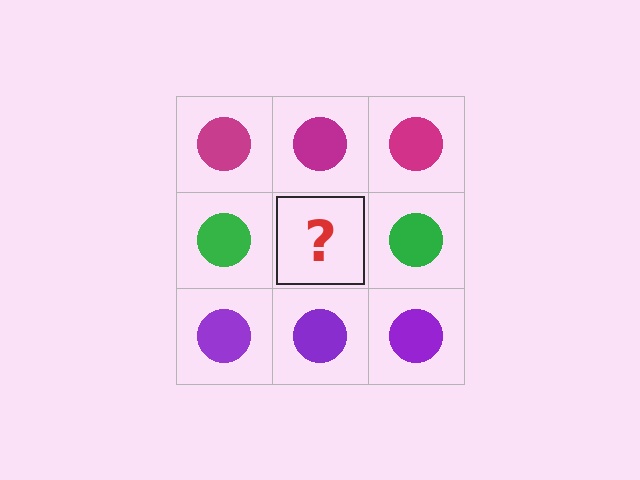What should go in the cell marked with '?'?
The missing cell should contain a green circle.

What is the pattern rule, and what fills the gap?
The rule is that each row has a consistent color. The gap should be filled with a green circle.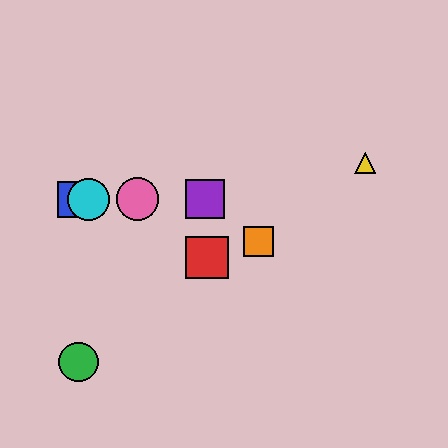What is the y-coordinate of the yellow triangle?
The yellow triangle is at y≈163.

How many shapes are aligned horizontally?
4 shapes (the blue square, the purple square, the cyan circle, the pink circle) are aligned horizontally.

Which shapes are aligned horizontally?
The blue square, the purple square, the cyan circle, the pink circle are aligned horizontally.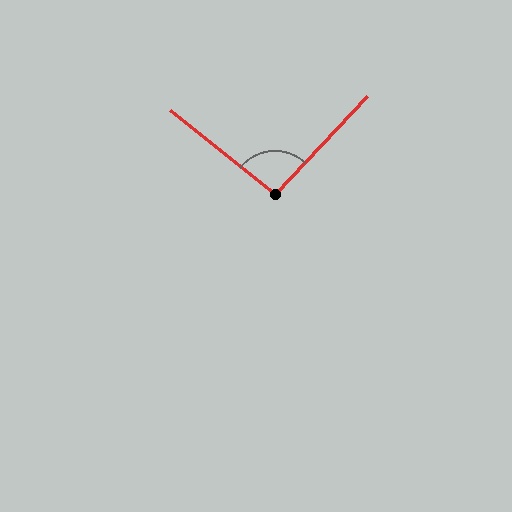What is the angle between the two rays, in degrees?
Approximately 94 degrees.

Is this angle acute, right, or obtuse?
It is approximately a right angle.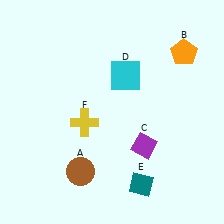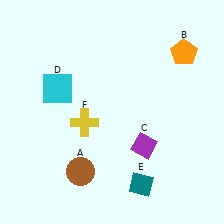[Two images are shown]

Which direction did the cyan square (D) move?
The cyan square (D) moved left.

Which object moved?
The cyan square (D) moved left.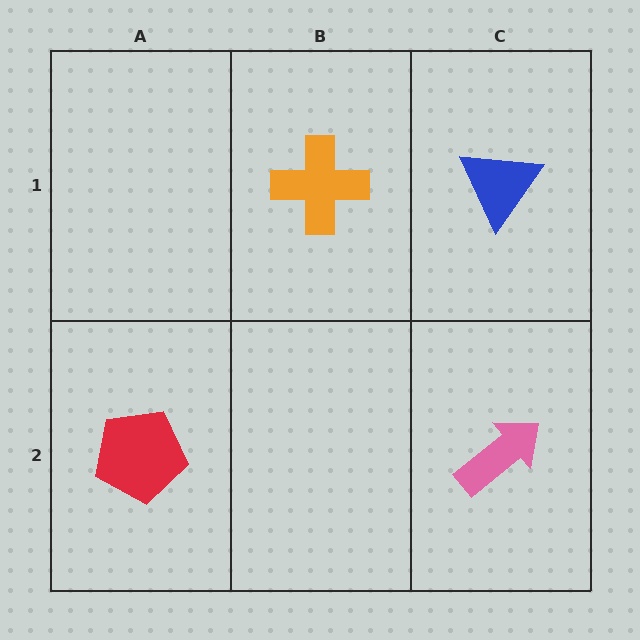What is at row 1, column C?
A blue triangle.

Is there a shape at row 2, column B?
No, that cell is empty.